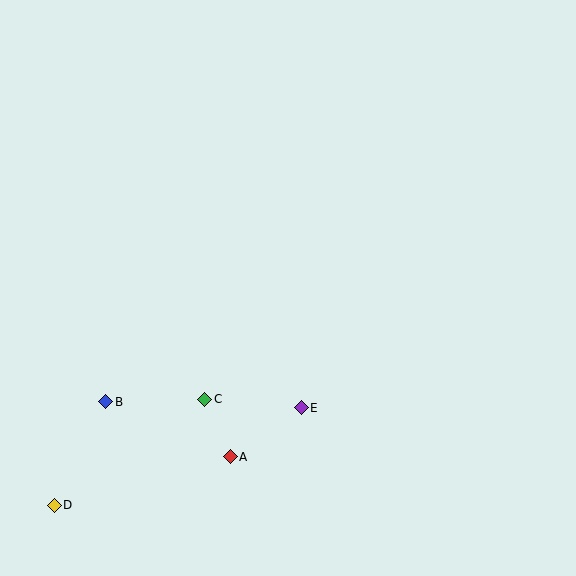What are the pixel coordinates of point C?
Point C is at (205, 399).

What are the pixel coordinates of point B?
Point B is at (106, 402).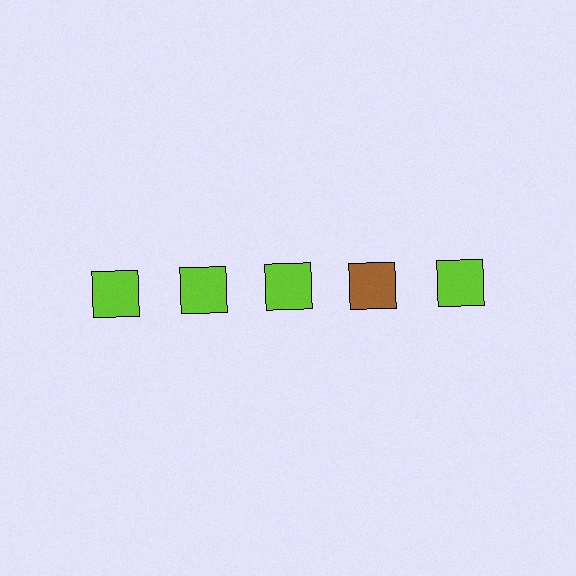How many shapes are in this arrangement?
There are 5 shapes arranged in a grid pattern.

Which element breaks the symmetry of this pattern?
The brown square in the top row, second from right column breaks the symmetry. All other shapes are lime squares.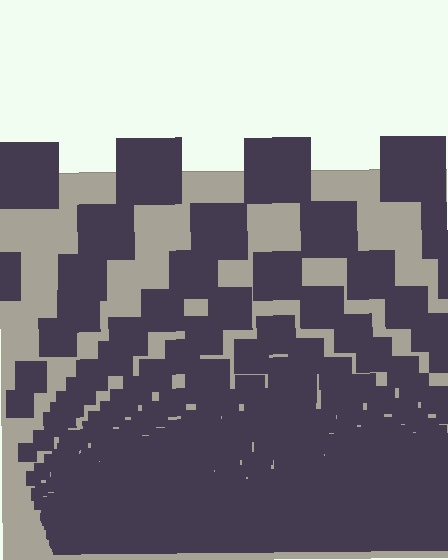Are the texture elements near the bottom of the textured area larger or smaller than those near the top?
Smaller. The gradient is inverted — elements near the bottom are smaller and denser.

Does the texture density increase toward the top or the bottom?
Density increases toward the bottom.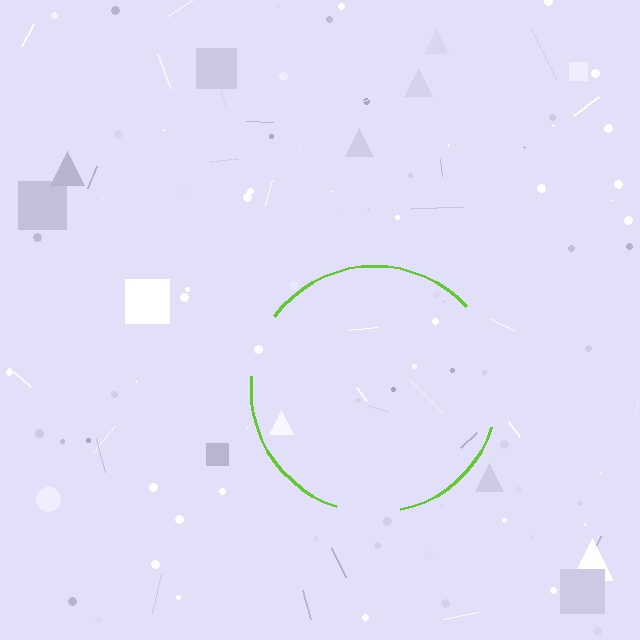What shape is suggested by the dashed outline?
The dashed outline suggests a circle.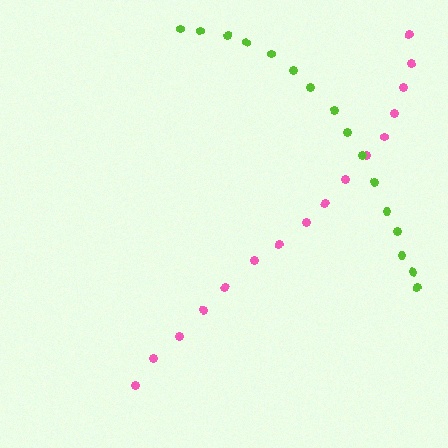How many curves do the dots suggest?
There are 2 distinct paths.